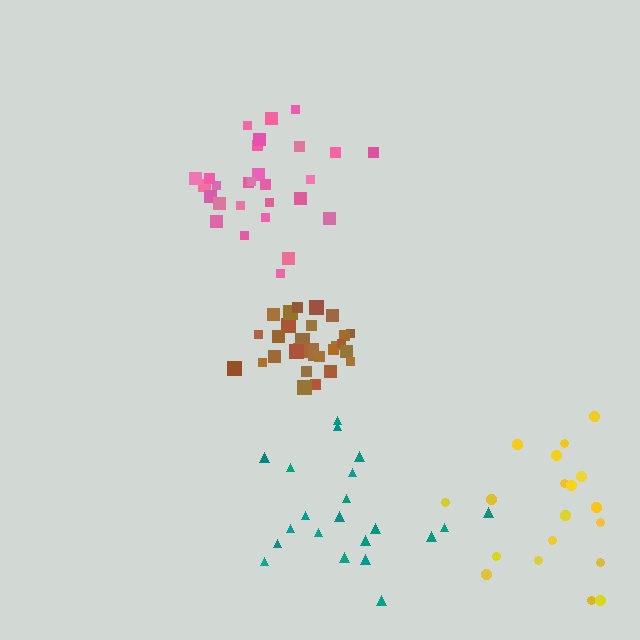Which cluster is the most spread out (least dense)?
Teal.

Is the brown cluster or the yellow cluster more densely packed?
Brown.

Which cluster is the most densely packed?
Brown.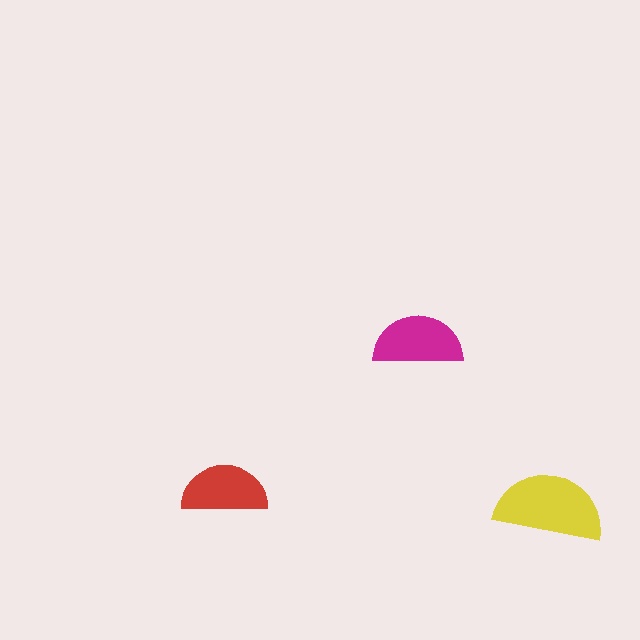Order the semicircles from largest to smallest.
the yellow one, the magenta one, the red one.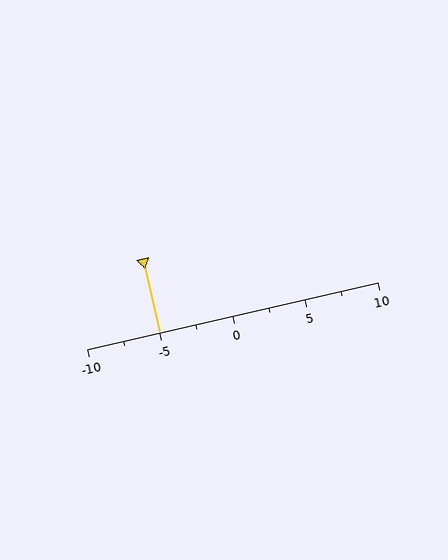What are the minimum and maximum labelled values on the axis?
The axis runs from -10 to 10.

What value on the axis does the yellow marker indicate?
The marker indicates approximately -5.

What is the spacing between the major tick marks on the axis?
The major ticks are spaced 5 apart.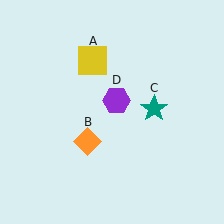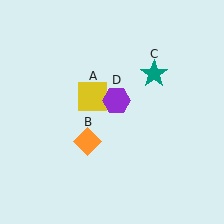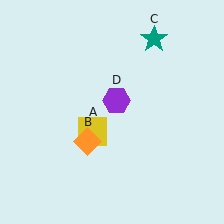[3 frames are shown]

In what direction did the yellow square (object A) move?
The yellow square (object A) moved down.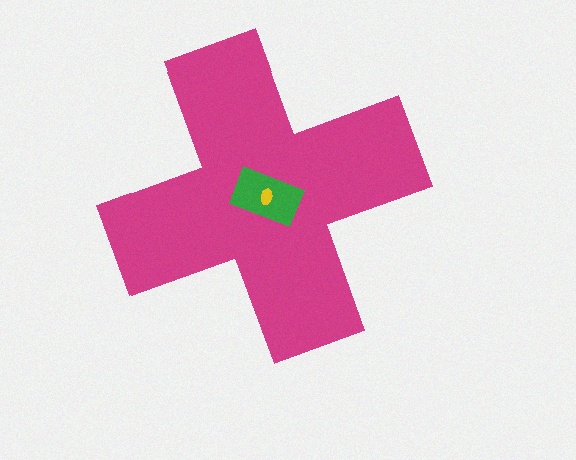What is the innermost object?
The yellow ellipse.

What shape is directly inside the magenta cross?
The green rectangle.